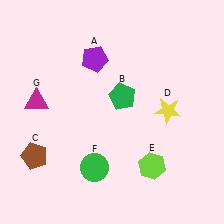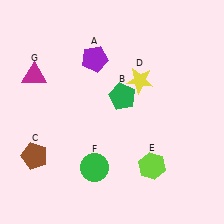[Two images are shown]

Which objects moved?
The objects that moved are: the yellow star (D), the magenta triangle (G).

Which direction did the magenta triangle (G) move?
The magenta triangle (G) moved up.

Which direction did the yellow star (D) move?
The yellow star (D) moved up.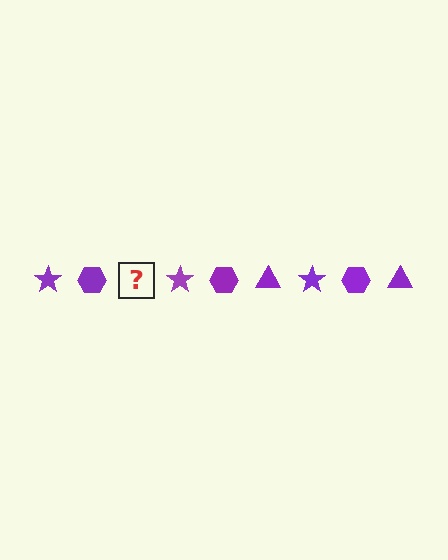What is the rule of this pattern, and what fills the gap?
The rule is that the pattern cycles through star, hexagon, triangle shapes in purple. The gap should be filled with a purple triangle.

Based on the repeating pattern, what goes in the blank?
The blank should be a purple triangle.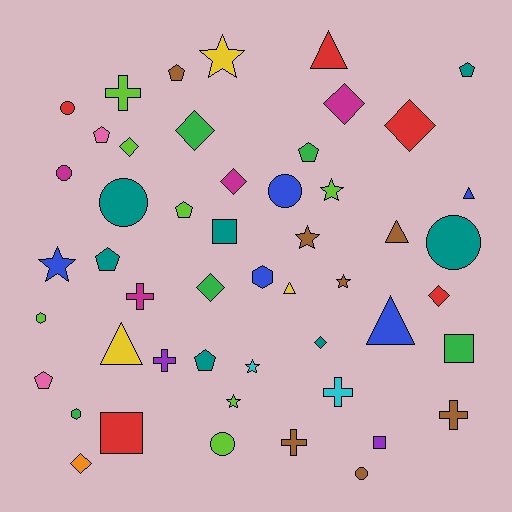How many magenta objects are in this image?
There are 4 magenta objects.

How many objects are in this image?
There are 50 objects.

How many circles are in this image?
There are 7 circles.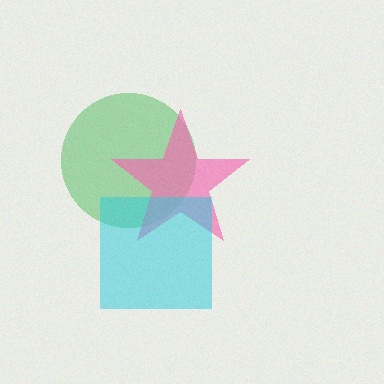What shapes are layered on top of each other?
The layered shapes are: a green circle, a pink star, a cyan square.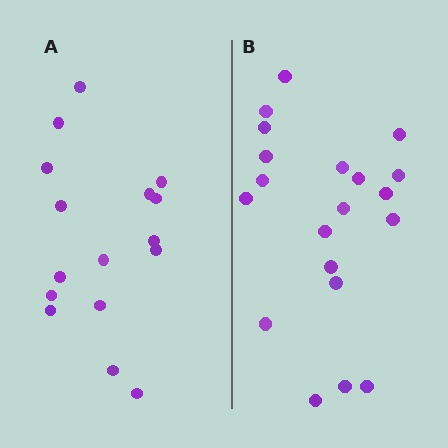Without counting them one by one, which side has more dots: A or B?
Region B (the right region) has more dots.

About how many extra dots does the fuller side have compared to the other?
Region B has about 4 more dots than region A.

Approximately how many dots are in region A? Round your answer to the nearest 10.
About 20 dots. (The exact count is 16, which rounds to 20.)